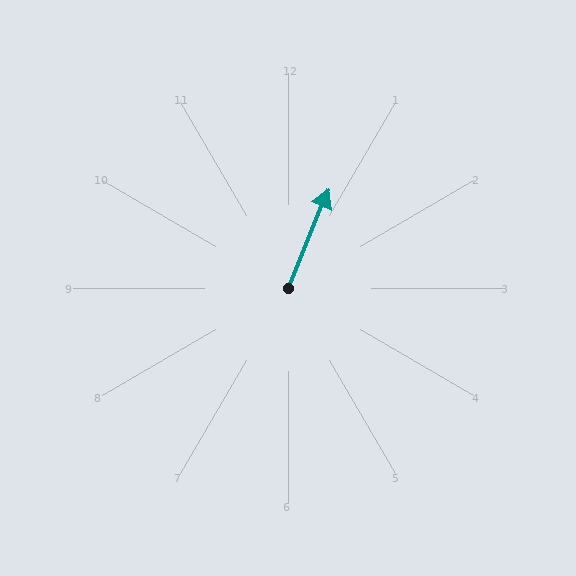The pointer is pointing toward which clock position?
Roughly 1 o'clock.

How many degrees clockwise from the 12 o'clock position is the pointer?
Approximately 22 degrees.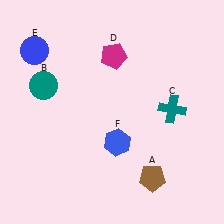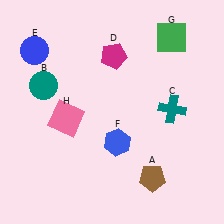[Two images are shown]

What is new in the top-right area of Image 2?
A green square (G) was added in the top-right area of Image 2.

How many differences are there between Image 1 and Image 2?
There are 2 differences between the two images.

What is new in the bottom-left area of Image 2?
A pink square (H) was added in the bottom-left area of Image 2.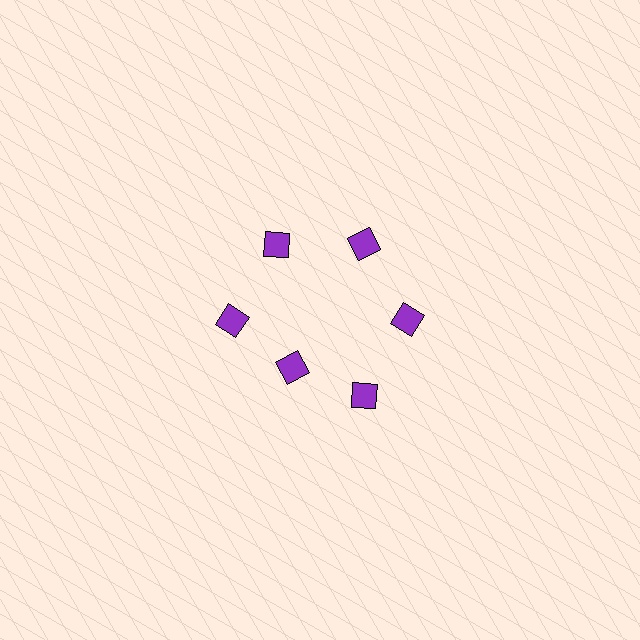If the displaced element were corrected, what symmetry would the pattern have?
It would have 6-fold rotational symmetry — the pattern would map onto itself every 60 degrees.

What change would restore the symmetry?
The symmetry would be restored by moving it outward, back onto the ring so that all 6 diamonds sit at equal angles and equal distance from the center.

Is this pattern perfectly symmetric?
No. The 6 purple diamonds are arranged in a ring, but one element near the 7 o'clock position is pulled inward toward the center, breaking the 6-fold rotational symmetry.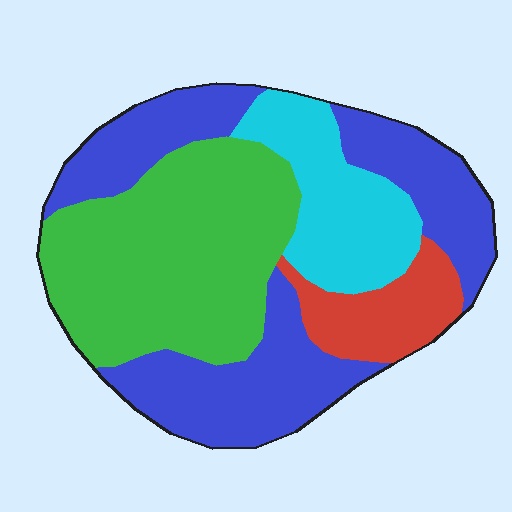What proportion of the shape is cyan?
Cyan takes up about one sixth (1/6) of the shape.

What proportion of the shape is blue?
Blue takes up about three eighths (3/8) of the shape.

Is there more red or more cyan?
Cyan.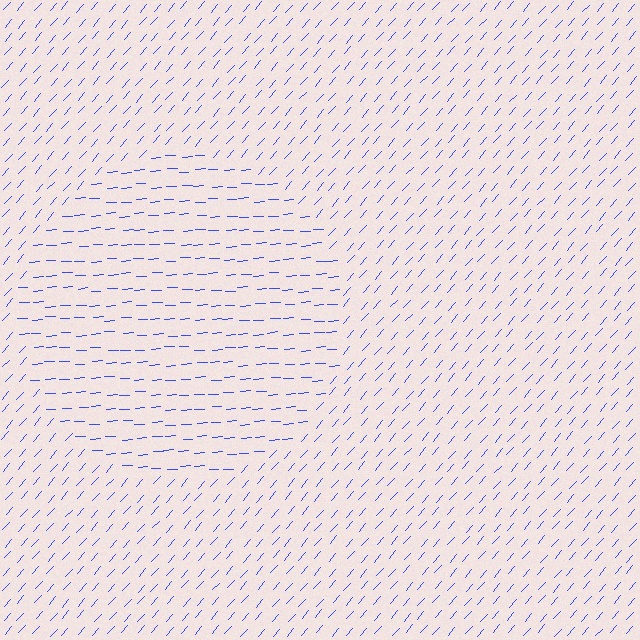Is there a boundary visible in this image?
Yes, there is a texture boundary formed by a change in line orientation.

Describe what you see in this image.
The image is filled with small blue line segments. A circle region in the image has lines oriented differently from the surrounding lines, creating a visible texture boundary.